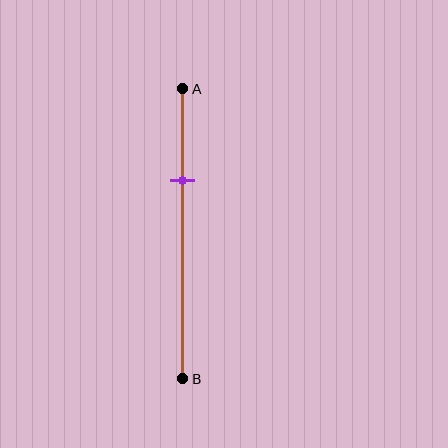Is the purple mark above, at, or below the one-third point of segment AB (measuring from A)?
The purple mark is approximately at the one-third point of segment AB.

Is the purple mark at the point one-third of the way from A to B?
Yes, the mark is approximately at the one-third point.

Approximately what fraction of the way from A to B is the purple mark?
The purple mark is approximately 30% of the way from A to B.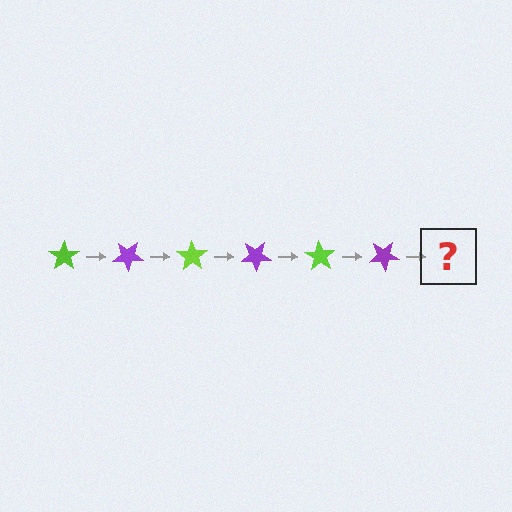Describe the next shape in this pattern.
It should be a lime star, rotated 210 degrees from the start.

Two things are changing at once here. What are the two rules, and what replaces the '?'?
The two rules are that it rotates 35 degrees each step and the color cycles through lime and purple. The '?' should be a lime star, rotated 210 degrees from the start.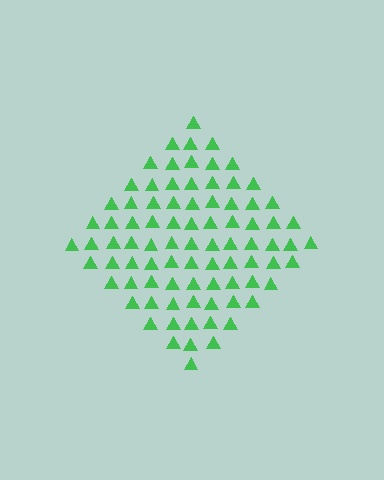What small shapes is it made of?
It is made of small triangles.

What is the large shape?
The large shape is a diamond.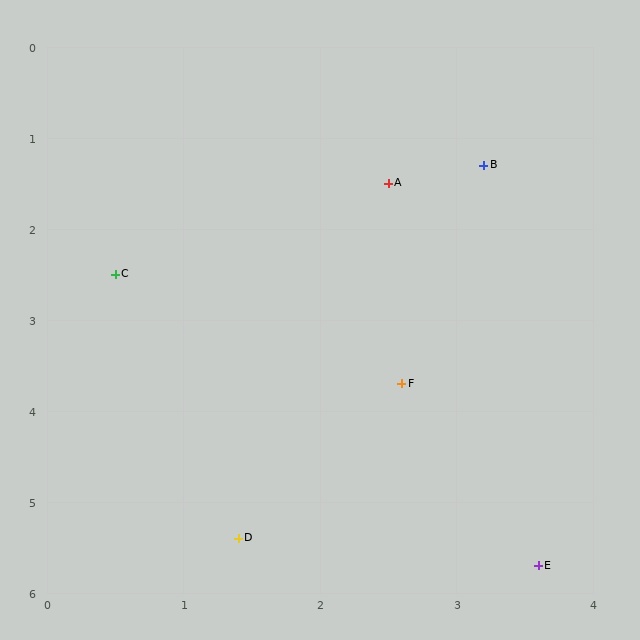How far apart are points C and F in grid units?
Points C and F are about 2.4 grid units apart.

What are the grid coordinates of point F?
Point F is at approximately (2.6, 3.7).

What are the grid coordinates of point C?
Point C is at approximately (0.5, 2.5).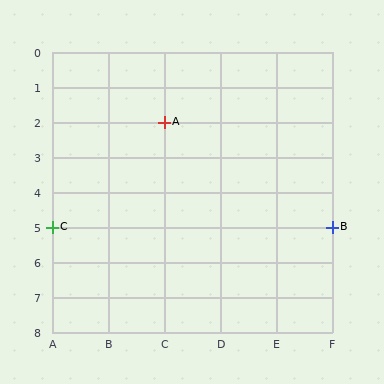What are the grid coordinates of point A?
Point A is at grid coordinates (C, 2).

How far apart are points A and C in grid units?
Points A and C are 2 columns and 3 rows apart (about 3.6 grid units diagonally).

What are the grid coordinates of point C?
Point C is at grid coordinates (A, 5).